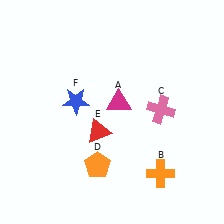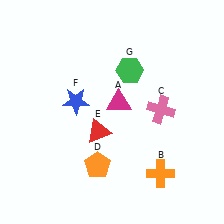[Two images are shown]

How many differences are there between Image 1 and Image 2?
There is 1 difference between the two images.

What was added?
A green hexagon (G) was added in Image 2.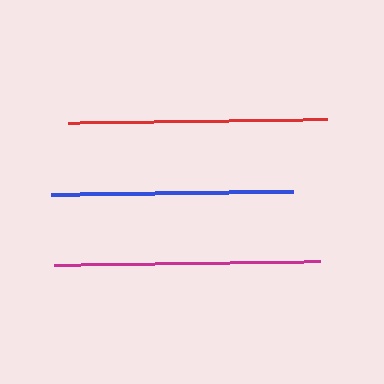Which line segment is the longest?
The magenta line is the longest at approximately 266 pixels.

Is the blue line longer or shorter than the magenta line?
The magenta line is longer than the blue line.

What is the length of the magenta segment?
The magenta segment is approximately 266 pixels long.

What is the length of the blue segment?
The blue segment is approximately 243 pixels long.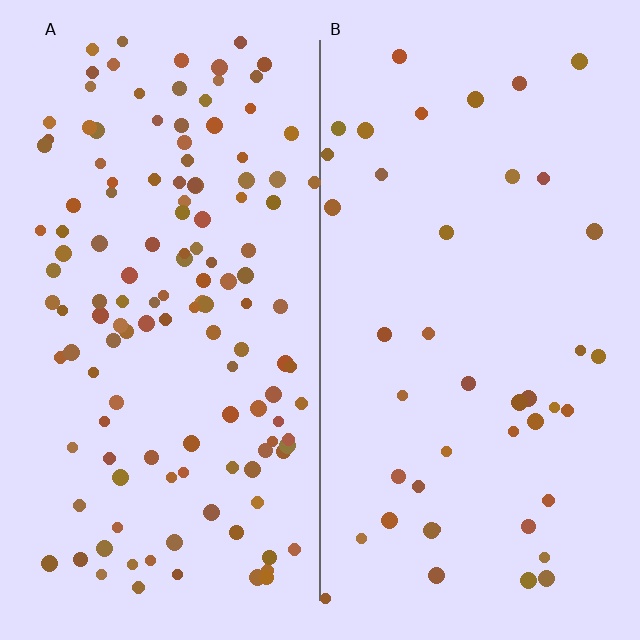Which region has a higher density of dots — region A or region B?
A (the left).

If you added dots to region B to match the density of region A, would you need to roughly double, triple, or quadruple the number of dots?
Approximately triple.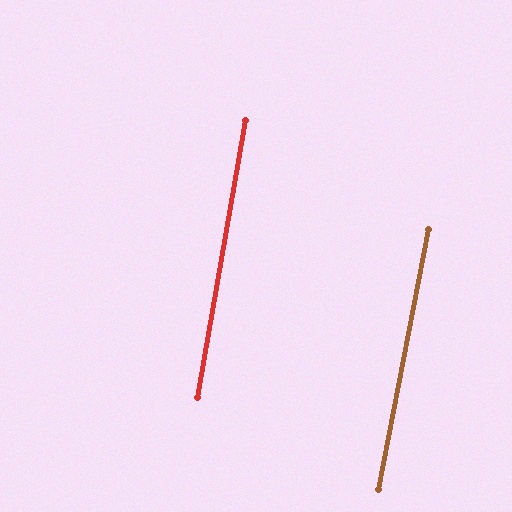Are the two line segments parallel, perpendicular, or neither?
Parallel — their directions differ by only 0.9°.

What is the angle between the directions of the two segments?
Approximately 1 degree.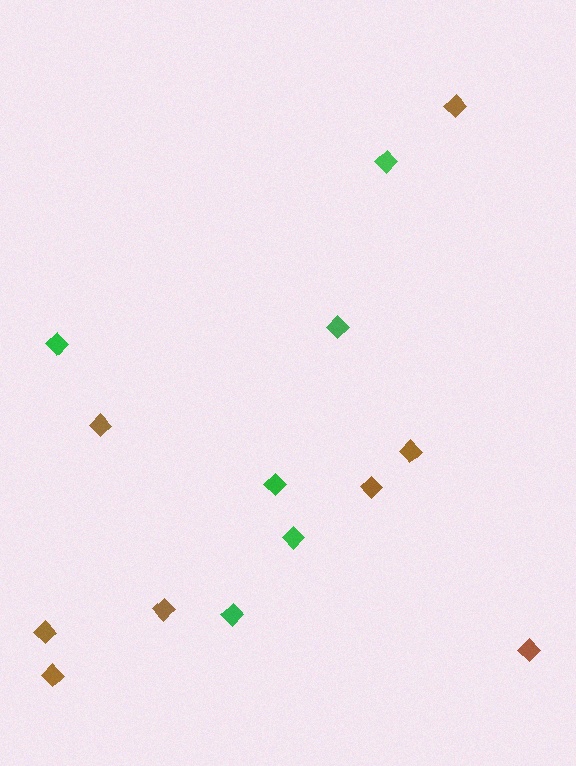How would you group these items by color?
There are 2 groups: one group of green diamonds (6) and one group of brown diamonds (8).